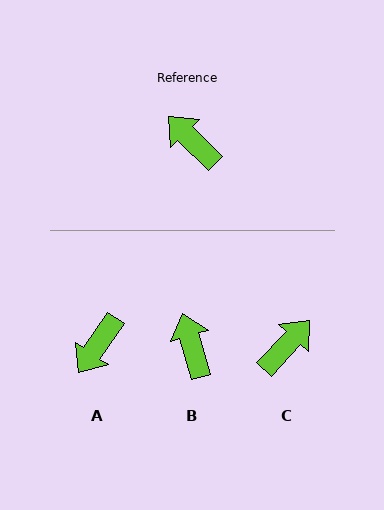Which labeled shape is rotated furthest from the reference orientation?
A, about 101 degrees away.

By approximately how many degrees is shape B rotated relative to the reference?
Approximately 29 degrees clockwise.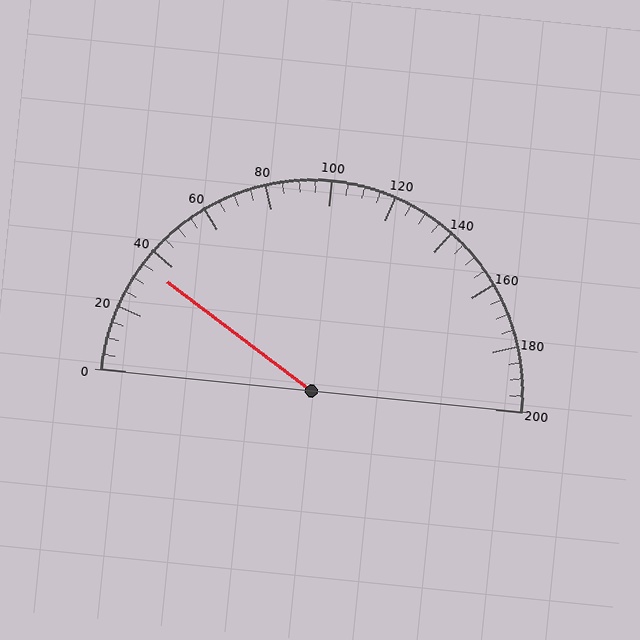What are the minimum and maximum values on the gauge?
The gauge ranges from 0 to 200.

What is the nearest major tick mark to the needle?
The nearest major tick mark is 40.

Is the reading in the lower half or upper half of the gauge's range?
The reading is in the lower half of the range (0 to 200).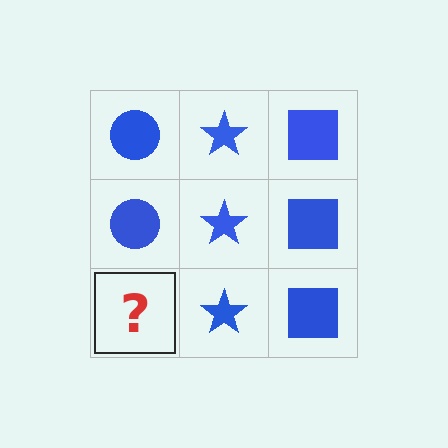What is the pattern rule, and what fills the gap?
The rule is that each column has a consistent shape. The gap should be filled with a blue circle.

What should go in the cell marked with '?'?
The missing cell should contain a blue circle.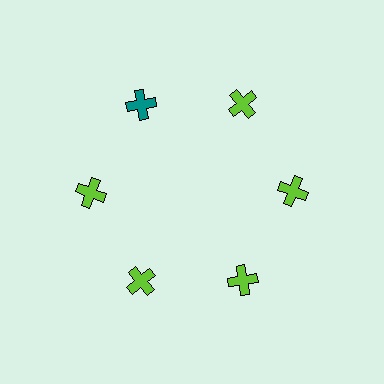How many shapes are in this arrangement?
There are 6 shapes arranged in a ring pattern.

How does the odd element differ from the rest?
It has a different color: teal instead of lime.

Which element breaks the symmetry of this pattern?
The teal cross at roughly the 11 o'clock position breaks the symmetry. All other shapes are lime crosses.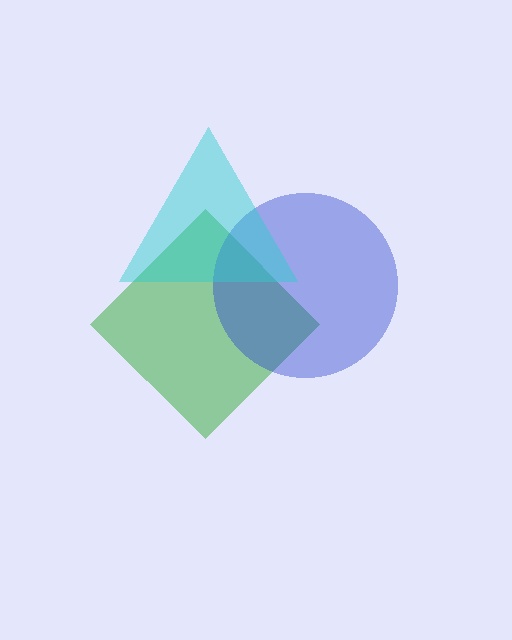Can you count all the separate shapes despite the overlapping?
Yes, there are 3 separate shapes.